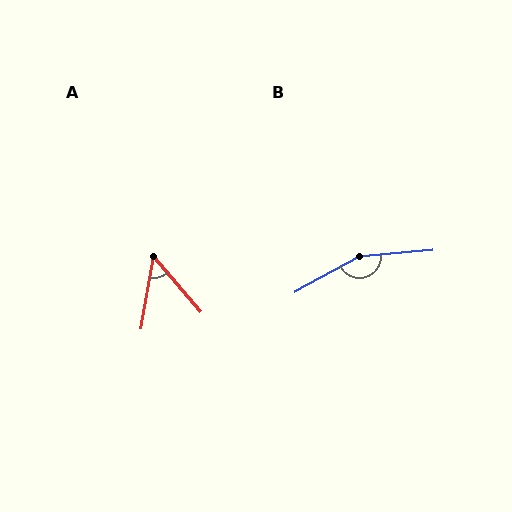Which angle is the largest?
B, at approximately 156 degrees.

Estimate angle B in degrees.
Approximately 156 degrees.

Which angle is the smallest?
A, at approximately 50 degrees.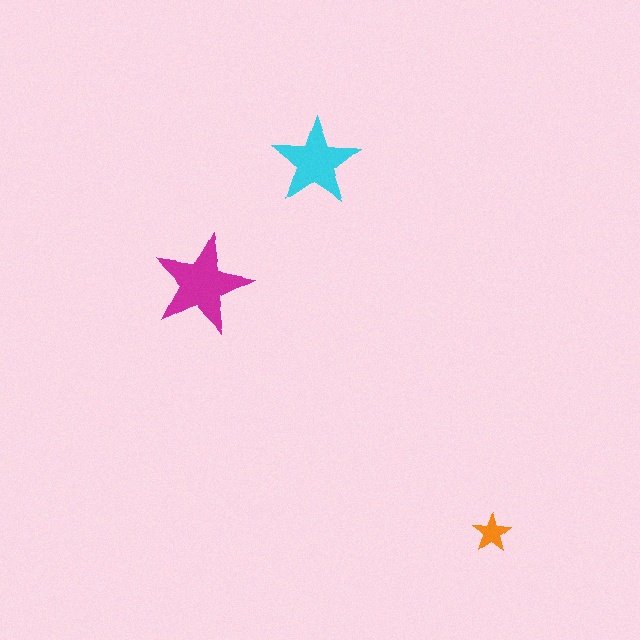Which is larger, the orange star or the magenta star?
The magenta one.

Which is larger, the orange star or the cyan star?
The cyan one.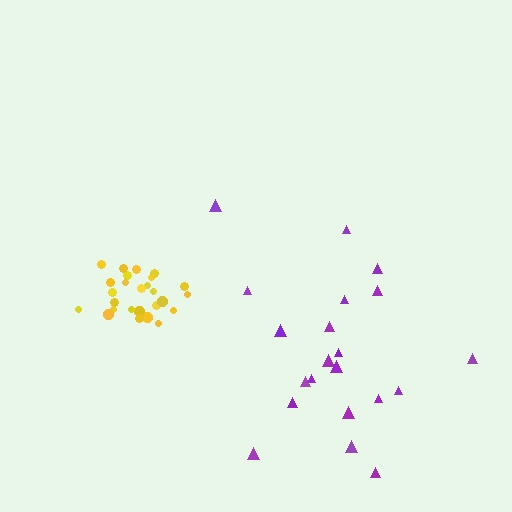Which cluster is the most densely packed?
Yellow.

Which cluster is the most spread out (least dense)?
Purple.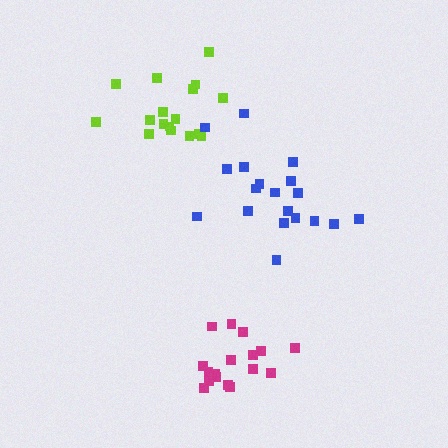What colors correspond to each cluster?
The clusters are colored: lime, blue, magenta.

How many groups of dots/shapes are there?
There are 3 groups.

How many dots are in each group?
Group 1: 17 dots, Group 2: 19 dots, Group 3: 17 dots (53 total).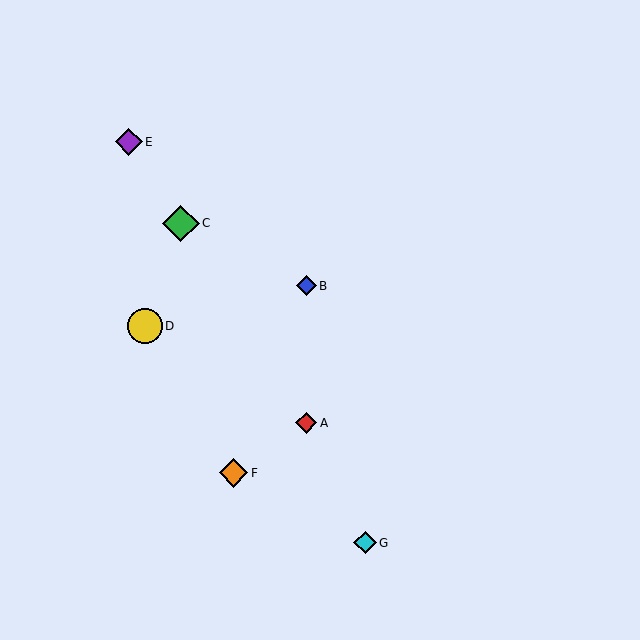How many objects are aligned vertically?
2 objects (A, B) are aligned vertically.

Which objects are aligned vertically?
Objects A, B are aligned vertically.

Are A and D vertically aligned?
No, A is at x≈306 and D is at x≈145.